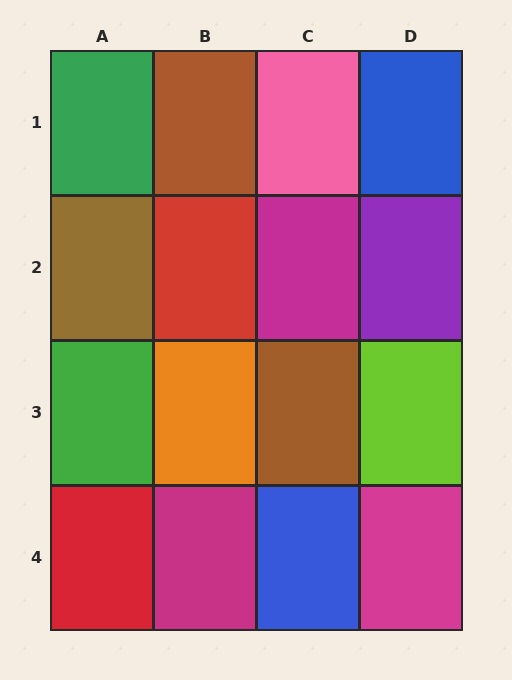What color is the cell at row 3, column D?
Lime.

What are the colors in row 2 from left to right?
Brown, red, magenta, purple.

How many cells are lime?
1 cell is lime.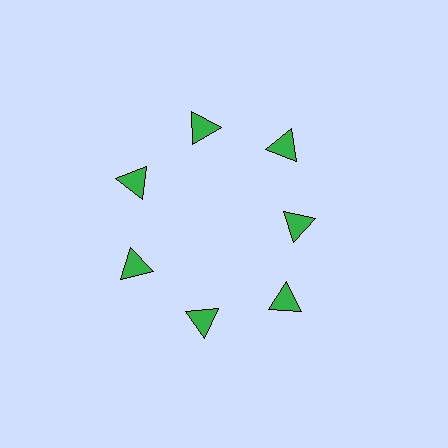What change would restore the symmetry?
The symmetry would be restored by moving it outward, back onto the ring so that all 7 triangles sit at equal angles and equal distance from the center.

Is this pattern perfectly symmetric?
No. The 7 green triangles are arranged in a ring, but one element near the 3 o'clock position is pulled inward toward the center, breaking the 7-fold rotational symmetry.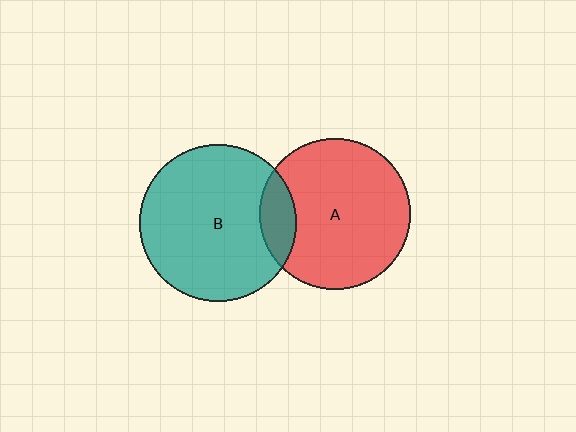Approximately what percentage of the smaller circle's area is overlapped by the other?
Approximately 15%.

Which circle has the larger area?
Circle B (teal).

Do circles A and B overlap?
Yes.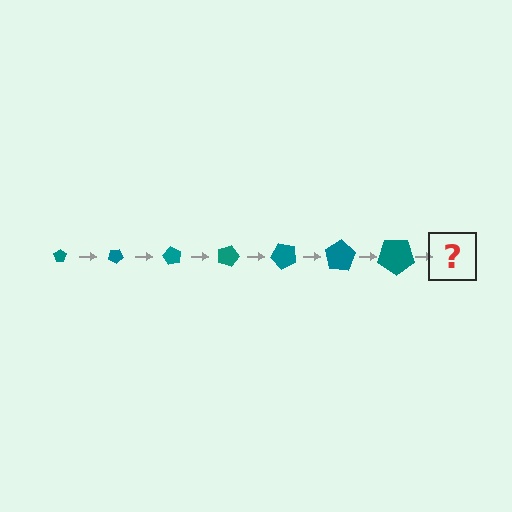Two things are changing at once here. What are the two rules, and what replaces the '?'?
The two rules are that the pentagon grows larger each step and it rotates 30 degrees each step. The '?' should be a pentagon, larger than the previous one and rotated 210 degrees from the start.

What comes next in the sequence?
The next element should be a pentagon, larger than the previous one and rotated 210 degrees from the start.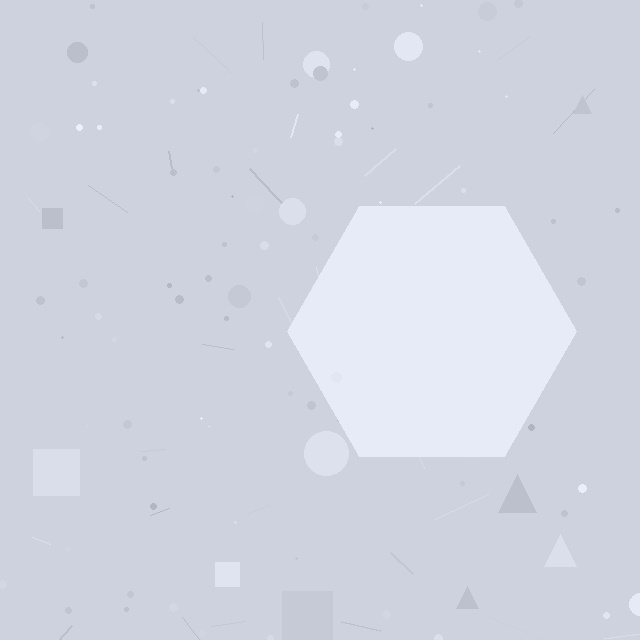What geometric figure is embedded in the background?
A hexagon is embedded in the background.